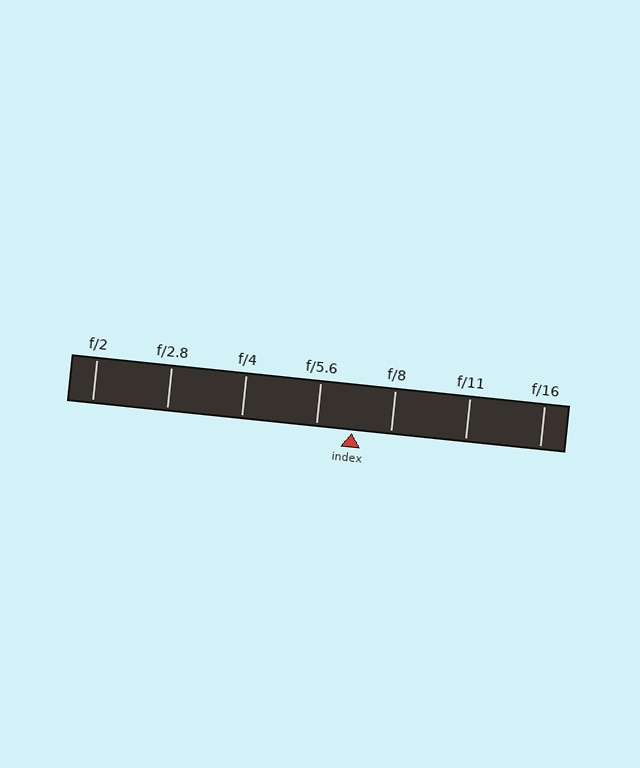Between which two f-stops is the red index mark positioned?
The index mark is between f/5.6 and f/8.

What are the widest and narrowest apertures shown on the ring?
The widest aperture shown is f/2 and the narrowest is f/16.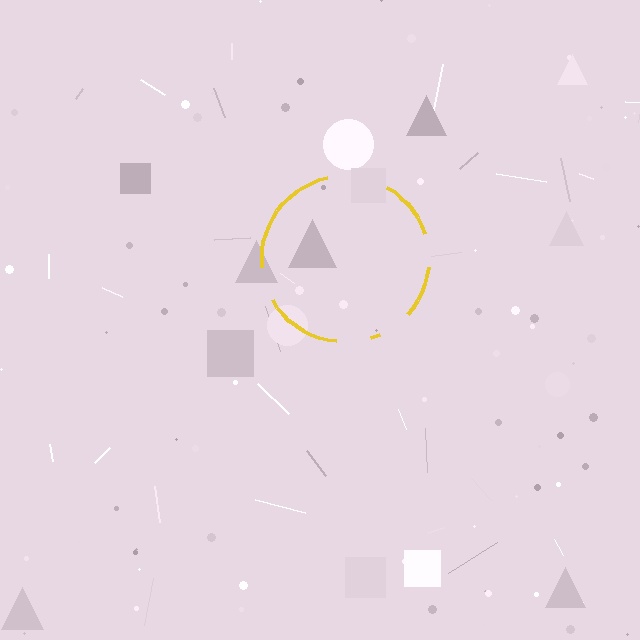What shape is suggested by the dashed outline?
The dashed outline suggests a circle.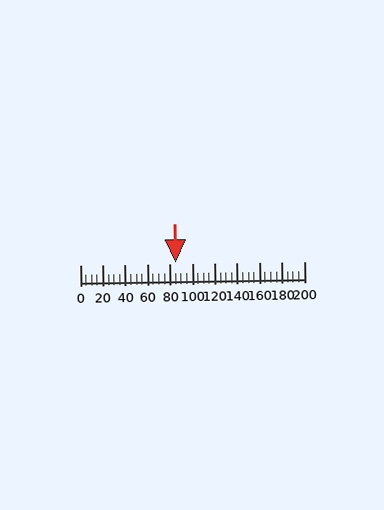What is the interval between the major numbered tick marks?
The major tick marks are spaced 20 units apart.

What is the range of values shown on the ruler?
The ruler shows values from 0 to 200.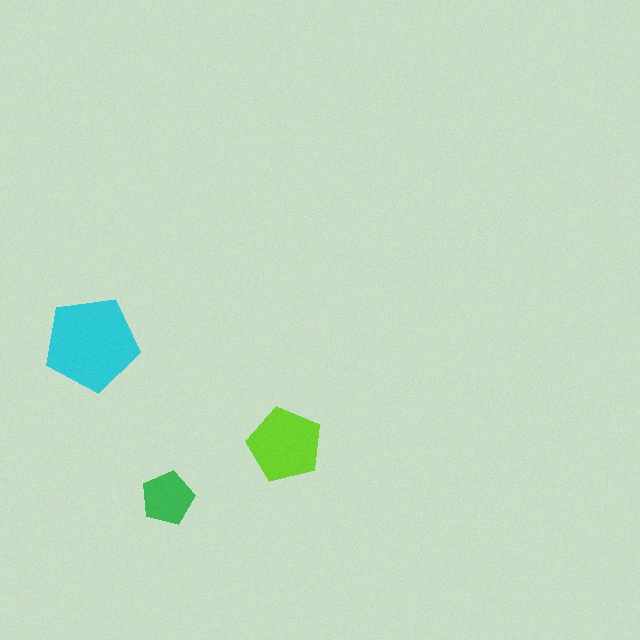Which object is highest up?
The cyan pentagon is topmost.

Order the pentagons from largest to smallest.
the cyan one, the lime one, the green one.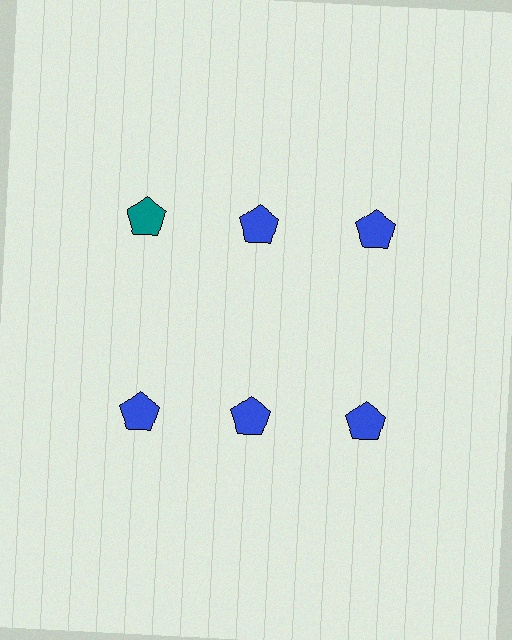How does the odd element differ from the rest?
It has a different color: teal instead of blue.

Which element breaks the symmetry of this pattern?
The teal pentagon in the top row, leftmost column breaks the symmetry. All other shapes are blue pentagons.